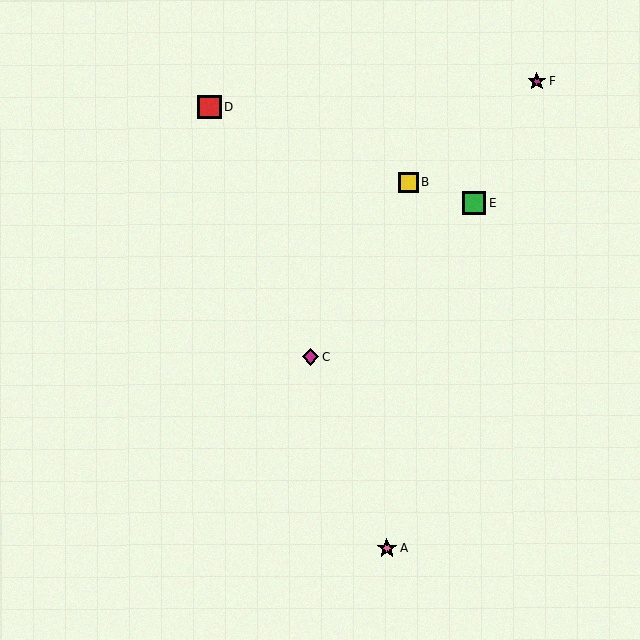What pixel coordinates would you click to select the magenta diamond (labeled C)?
Click at (311, 357) to select the magenta diamond C.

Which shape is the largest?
The red square (labeled D) is the largest.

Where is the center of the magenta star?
The center of the magenta star is at (537, 82).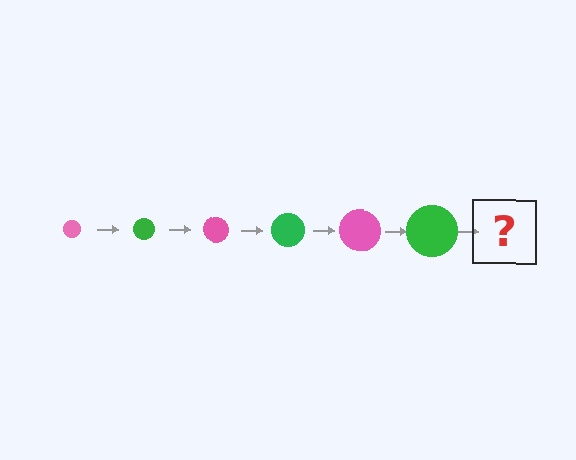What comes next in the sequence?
The next element should be a pink circle, larger than the previous one.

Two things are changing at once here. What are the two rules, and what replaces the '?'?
The two rules are that the circle grows larger each step and the color cycles through pink and green. The '?' should be a pink circle, larger than the previous one.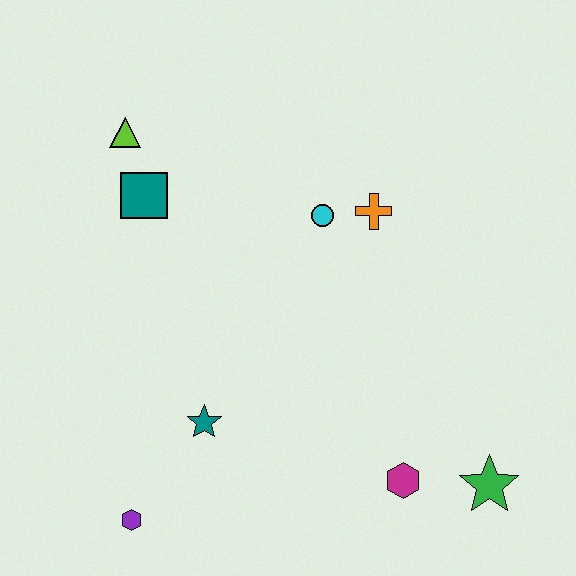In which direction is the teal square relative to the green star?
The teal square is to the left of the green star.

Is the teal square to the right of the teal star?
No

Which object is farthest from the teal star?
The lime triangle is farthest from the teal star.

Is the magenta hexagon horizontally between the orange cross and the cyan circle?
No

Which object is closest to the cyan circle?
The orange cross is closest to the cyan circle.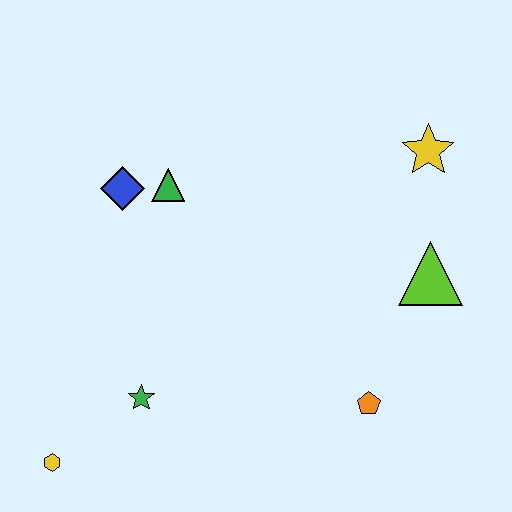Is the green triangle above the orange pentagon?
Yes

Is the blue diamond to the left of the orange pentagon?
Yes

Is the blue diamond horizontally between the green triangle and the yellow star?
No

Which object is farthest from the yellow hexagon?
The yellow star is farthest from the yellow hexagon.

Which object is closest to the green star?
The yellow hexagon is closest to the green star.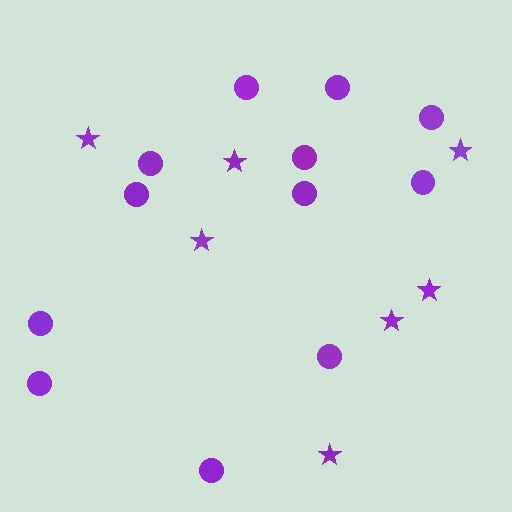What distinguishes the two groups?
There are 2 groups: one group of stars (7) and one group of circles (12).